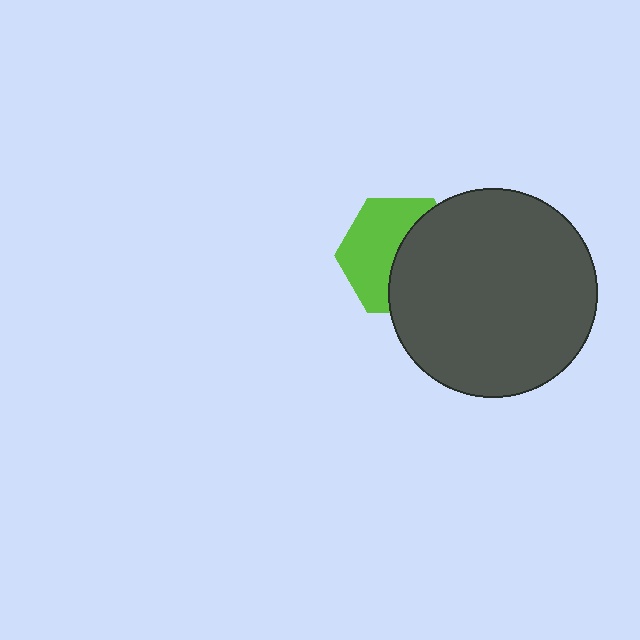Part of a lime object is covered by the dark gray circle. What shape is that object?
It is a hexagon.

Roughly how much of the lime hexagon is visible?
About half of it is visible (roughly 51%).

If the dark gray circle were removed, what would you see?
You would see the complete lime hexagon.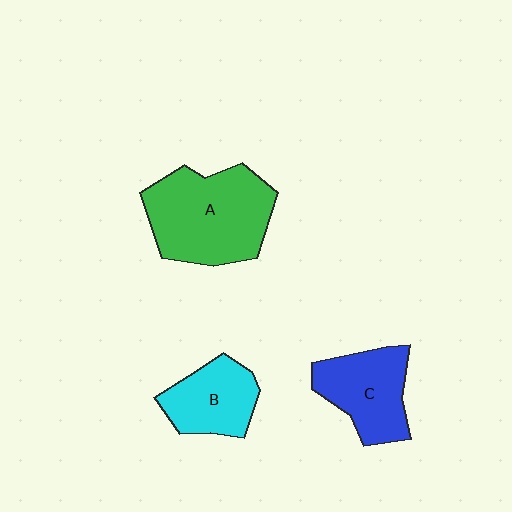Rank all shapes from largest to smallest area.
From largest to smallest: A (green), C (blue), B (cyan).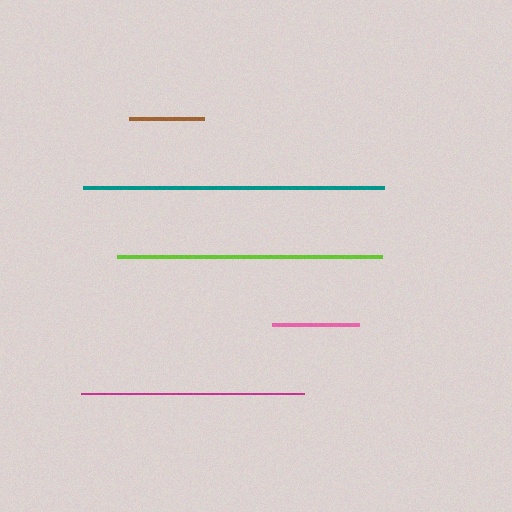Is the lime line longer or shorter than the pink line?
The lime line is longer than the pink line.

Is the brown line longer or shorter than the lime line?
The lime line is longer than the brown line.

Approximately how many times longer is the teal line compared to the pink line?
The teal line is approximately 3.5 times the length of the pink line.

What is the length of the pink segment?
The pink segment is approximately 87 pixels long.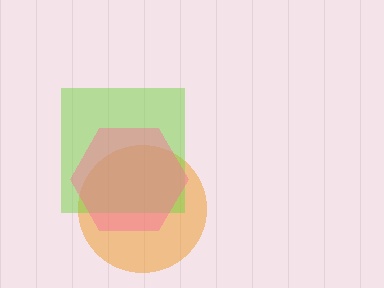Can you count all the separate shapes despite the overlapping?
Yes, there are 3 separate shapes.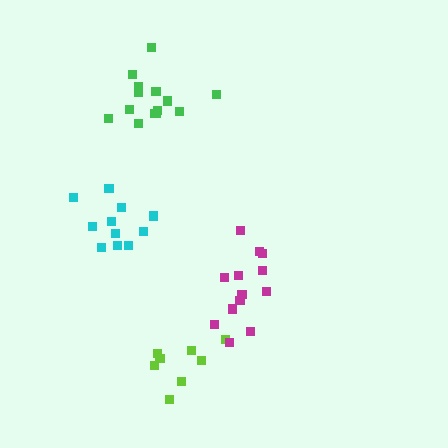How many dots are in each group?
Group 1: 8 dots, Group 2: 11 dots, Group 3: 14 dots, Group 4: 13 dots (46 total).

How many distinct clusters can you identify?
There are 4 distinct clusters.